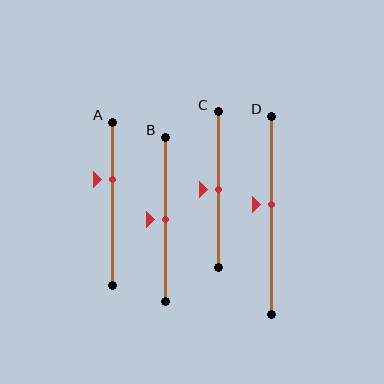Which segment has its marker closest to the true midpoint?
Segment B has its marker closest to the true midpoint.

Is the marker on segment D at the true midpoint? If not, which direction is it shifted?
No, the marker on segment D is shifted upward by about 6% of the segment length.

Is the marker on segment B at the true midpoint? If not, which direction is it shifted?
Yes, the marker on segment B is at the true midpoint.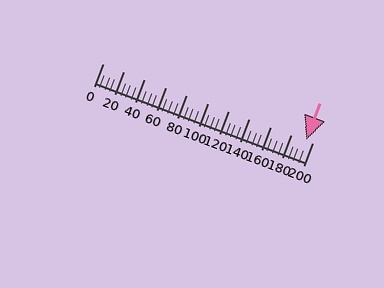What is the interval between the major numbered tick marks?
The major tick marks are spaced 20 units apart.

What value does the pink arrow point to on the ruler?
The pink arrow points to approximately 194.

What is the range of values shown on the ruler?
The ruler shows values from 0 to 200.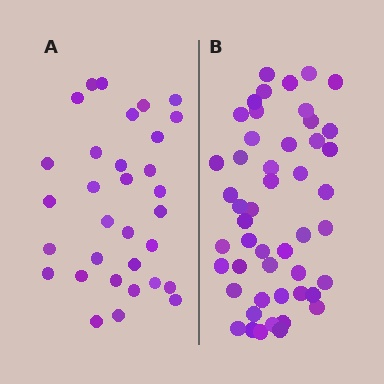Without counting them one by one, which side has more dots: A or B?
Region B (the right region) has more dots.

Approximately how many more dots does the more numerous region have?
Region B has approximately 15 more dots than region A.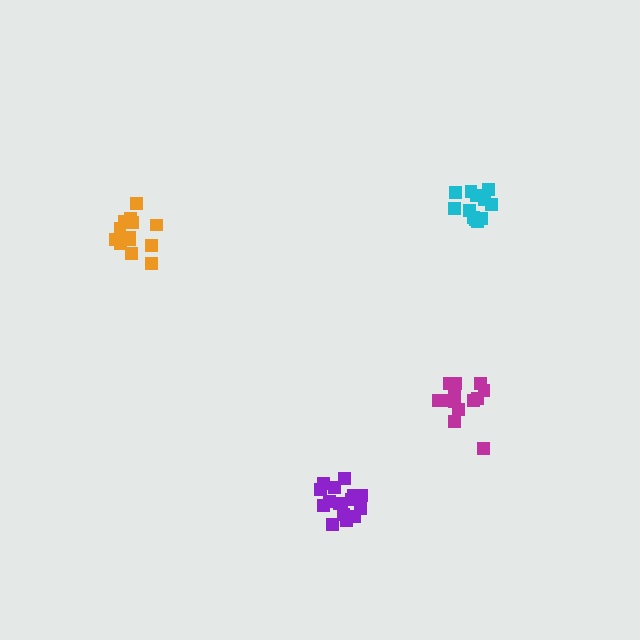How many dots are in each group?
Group 1: 16 dots, Group 2: 14 dots, Group 3: 13 dots, Group 4: 13 dots (56 total).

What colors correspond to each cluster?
The clusters are colored: purple, orange, cyan, magenta.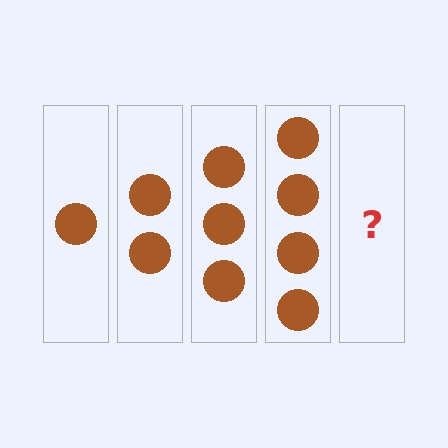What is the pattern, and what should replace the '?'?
The pattern is that each step adds one more circle. The '?' should be 5 circles.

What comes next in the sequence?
The next element should be 5 circles.